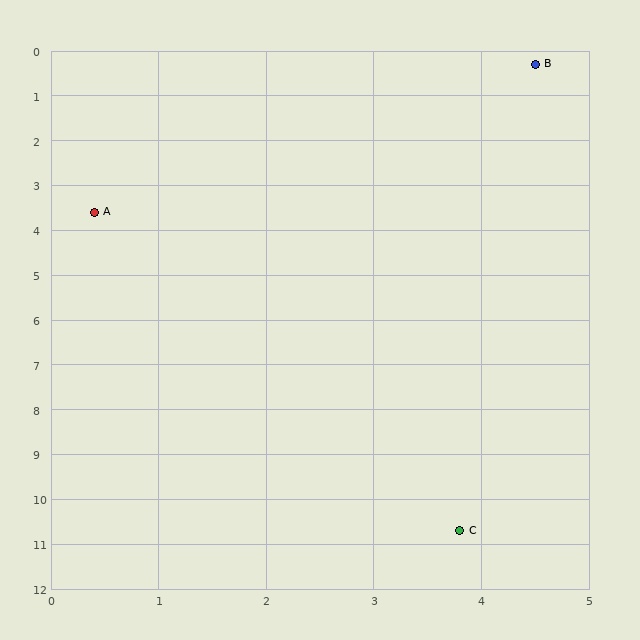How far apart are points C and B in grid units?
Points C and B are about 10.4 grid units apart.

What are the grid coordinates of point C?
Point C is at approximately (3.8, 10.7).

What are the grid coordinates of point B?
Point B is at approximately (4.5, 0.3).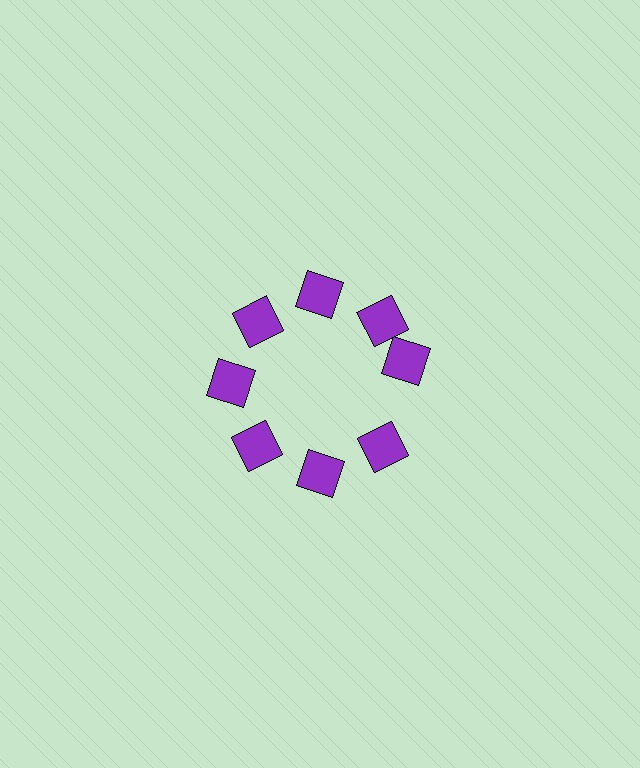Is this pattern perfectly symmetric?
No. The 8 purple squares are arranged in a ring, but one element near the 3 o'clock position is rotated out of alignment along the ring, breaking the 8-fold rotational symmetry.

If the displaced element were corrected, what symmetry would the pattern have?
It would have 8-fold rotational symmetry — the pattern would map onto itself every 45 degrees.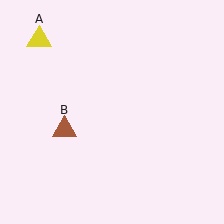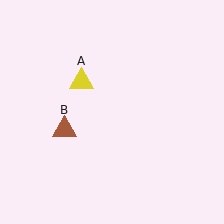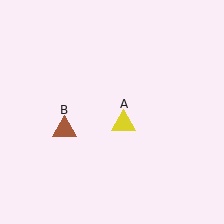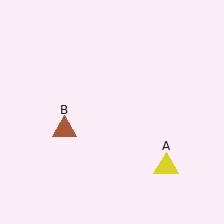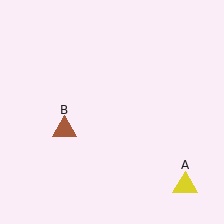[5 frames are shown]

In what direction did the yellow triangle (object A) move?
The yellow triangle (object A) moved down and to the right.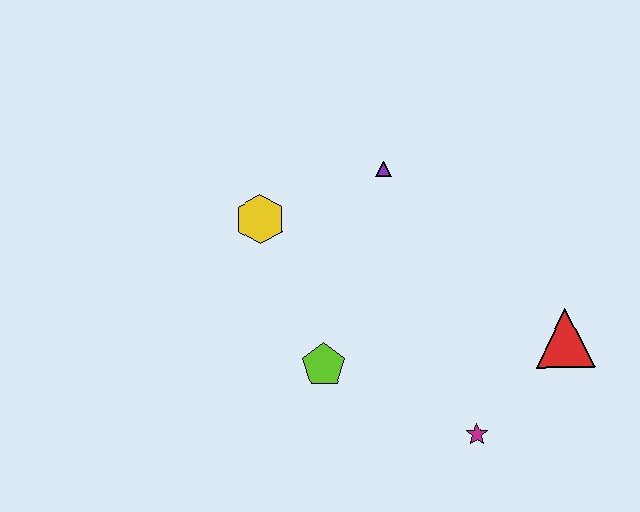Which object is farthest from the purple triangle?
The magenta star is farthest from the purple triangle.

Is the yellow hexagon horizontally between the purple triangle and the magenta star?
No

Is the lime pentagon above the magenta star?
Yes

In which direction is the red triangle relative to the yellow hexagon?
The red triangle is to the right of the yellow hexagon.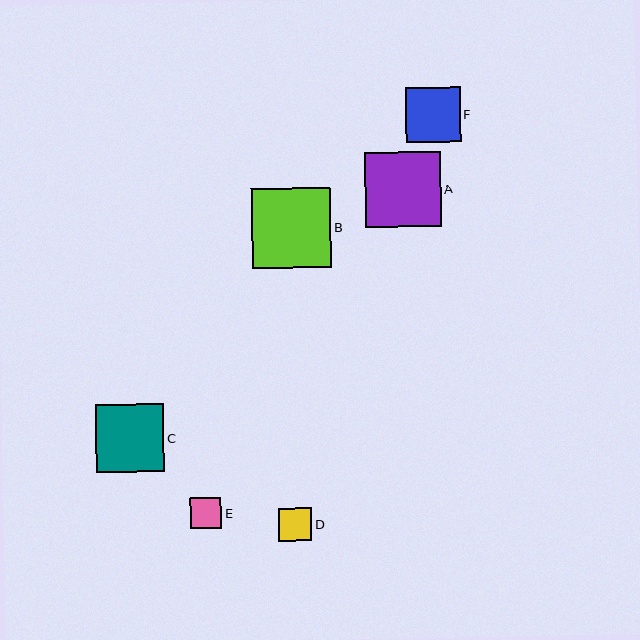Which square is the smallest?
Square E is the smallest with a size of approximately 31 pixels.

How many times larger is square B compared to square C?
Square B is approximately 1.2 times the size of square C.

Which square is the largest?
Square B is the largest with a size of approximately 79 pixels.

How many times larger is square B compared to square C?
Square B is approximately 1.2 times the size of square C.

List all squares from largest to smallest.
From largest to smallest: B, A, C, F, D, E.